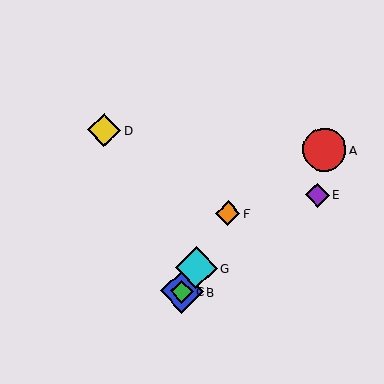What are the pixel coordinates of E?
Object E is at (317, 195).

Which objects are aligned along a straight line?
Objects B, C, F, G are aligned along a straight line.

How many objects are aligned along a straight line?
4 objects (B, C, F, G) are aligned along a straight line.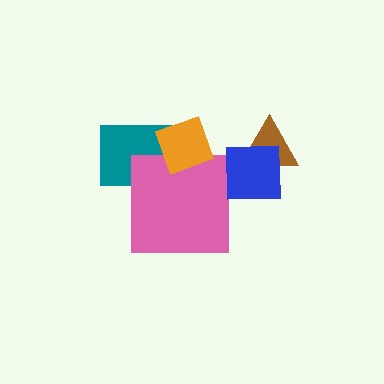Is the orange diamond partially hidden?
No, no other shape covers it.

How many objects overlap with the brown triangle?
1 object overlaps with the brown triangle.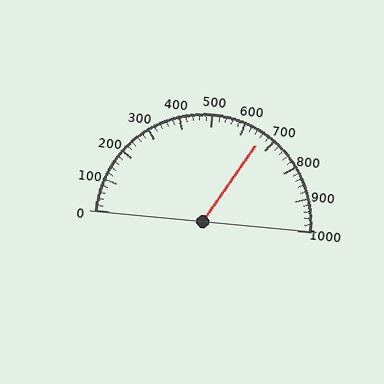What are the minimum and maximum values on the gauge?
The gauge ranges from 0 to 1000.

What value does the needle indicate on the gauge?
The needle indicates approximately 660.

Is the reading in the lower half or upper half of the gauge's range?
The reading is in the upper half of the range (0 to 1000).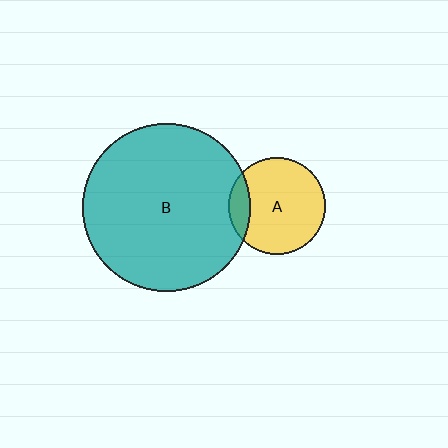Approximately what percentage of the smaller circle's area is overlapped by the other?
Approximately 15%.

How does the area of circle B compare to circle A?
Approximately 3.0 times.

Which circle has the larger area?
Circle B (teal).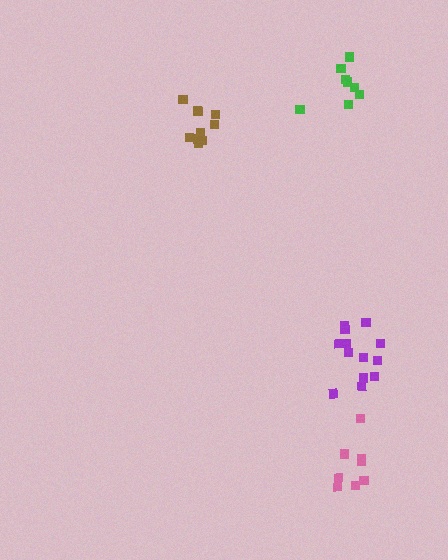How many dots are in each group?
Group 1: 8 dots, Group 2: 11 dots, Group 3: 8 dots, Group 4: 13 dots (40 total).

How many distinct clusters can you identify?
There are 4 distinct clusters.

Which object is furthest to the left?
The brown cluster is leftmost.